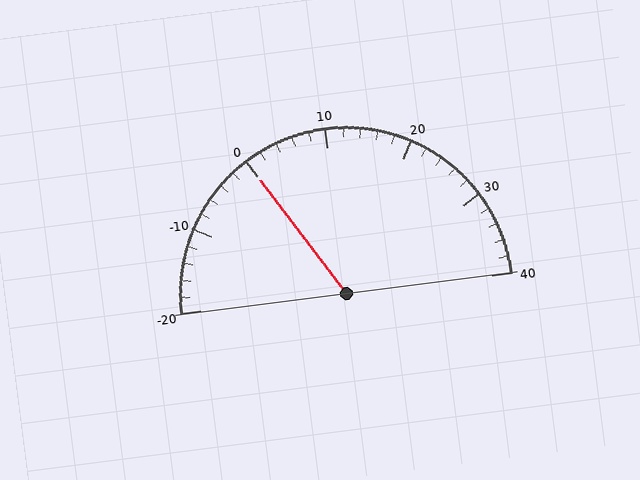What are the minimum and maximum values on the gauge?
The gauge ranges from -20 to 40.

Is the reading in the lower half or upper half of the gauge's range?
The reading is in the lower half of the range (-20 to 40).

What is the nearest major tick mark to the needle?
The nearest major tick mark is 0.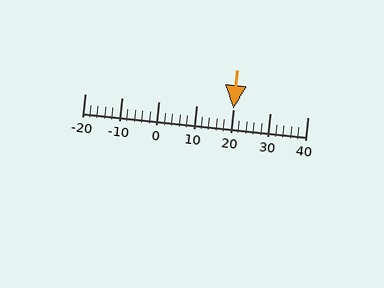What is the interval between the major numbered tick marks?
The major tick marks are spaced 10 units apart.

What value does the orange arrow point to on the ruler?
The orange arrow points to approximately 20.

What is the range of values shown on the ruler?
The ruler shows values from -20 to 40.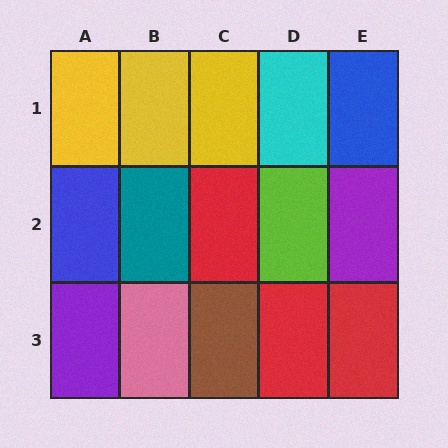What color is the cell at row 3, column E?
Red.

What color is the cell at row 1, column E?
Blue.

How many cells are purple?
2 cells are purple.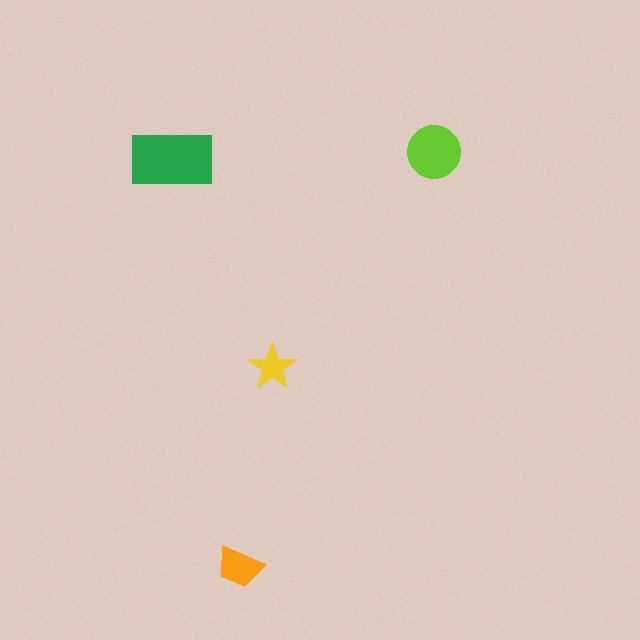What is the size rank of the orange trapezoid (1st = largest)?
3rd.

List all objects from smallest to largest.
The yellow star, the orange trapezoid, the lime circle, the green rectangle.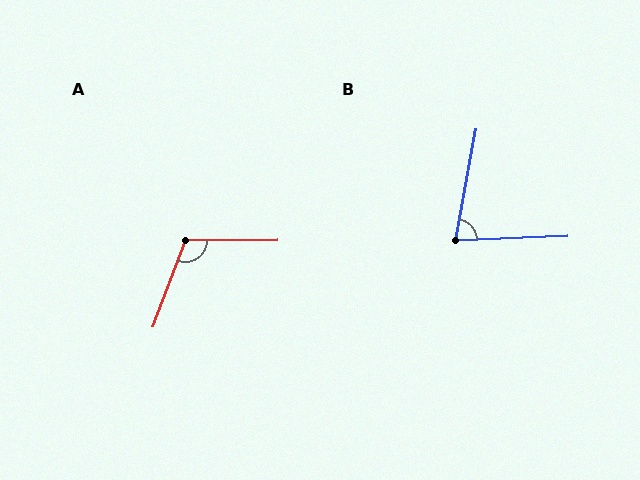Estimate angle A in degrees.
Approximately 111 degrees.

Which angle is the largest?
A, at approximately 111 degrees.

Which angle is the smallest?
B, at approximately 77 degrees.